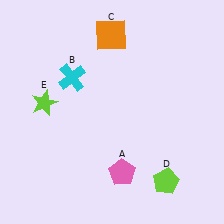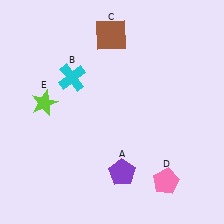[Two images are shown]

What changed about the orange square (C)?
In Image 1, C is orange. In Image 2, it changed to brown.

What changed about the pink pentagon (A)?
In Image 1, A is pink. In Image 2, it changed to purple.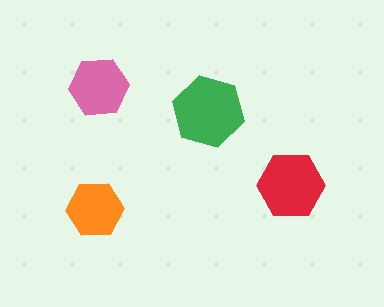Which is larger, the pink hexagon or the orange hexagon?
The pink one.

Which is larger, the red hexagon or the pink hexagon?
The red one.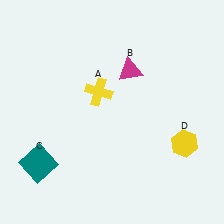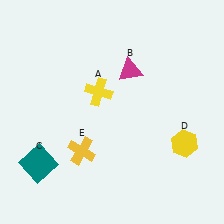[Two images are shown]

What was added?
A yellow cross (E) was added in Image 2.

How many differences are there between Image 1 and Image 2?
There is 1 difference between the two images.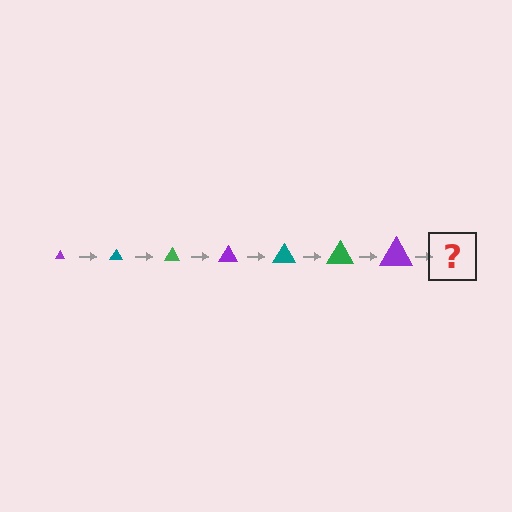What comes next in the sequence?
The next element should be a teal triangle, larger than the previous one.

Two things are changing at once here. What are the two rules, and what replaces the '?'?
The two rules are that the triangle grows larger each step and the color cycles through purple, teal, and green. The '?' should be a teal triangle, larger than the previous one.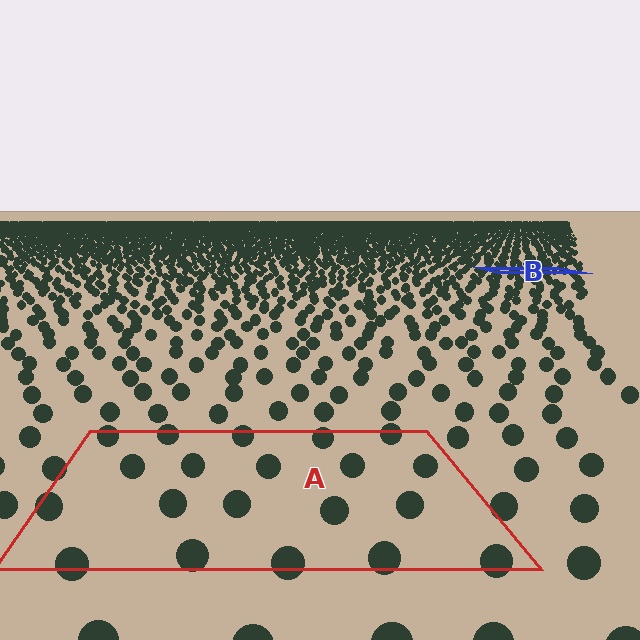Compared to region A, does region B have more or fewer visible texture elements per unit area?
Region B has more texture elements per unit area — they are packed more densely because it is farther away.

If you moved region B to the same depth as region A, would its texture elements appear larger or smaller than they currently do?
They would appear larger. At a closer depth, the same texture elements are projected at a bigger on-screen size.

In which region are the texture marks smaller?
The texture marks are smaller in region B, because it is farther away.